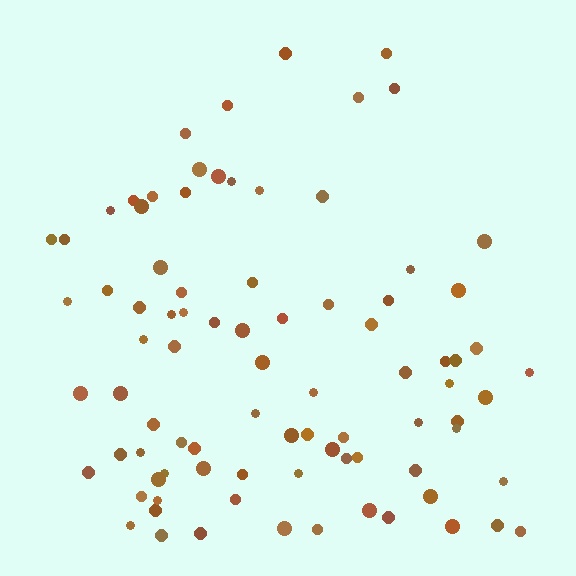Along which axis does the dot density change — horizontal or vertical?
Vertical.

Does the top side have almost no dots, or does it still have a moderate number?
Still a moderate number, just noticeably fewer than the bottom.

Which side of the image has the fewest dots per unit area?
The top.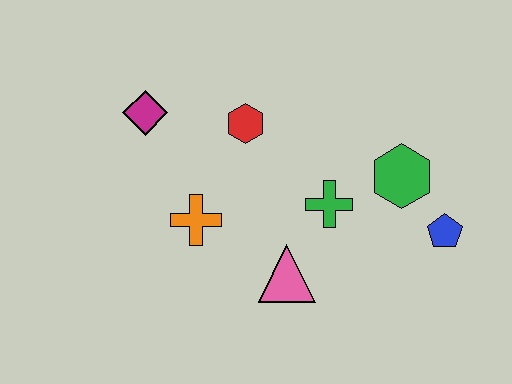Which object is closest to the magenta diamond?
The red hexagon is closest to the magenta diamond.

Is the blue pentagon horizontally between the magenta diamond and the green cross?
No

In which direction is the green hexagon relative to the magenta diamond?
The green hexagon is to the right of the magenta diamond.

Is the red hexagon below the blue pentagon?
No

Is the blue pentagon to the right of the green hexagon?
Yes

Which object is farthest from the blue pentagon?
The magenta diamond is farthest from the blue pentagon.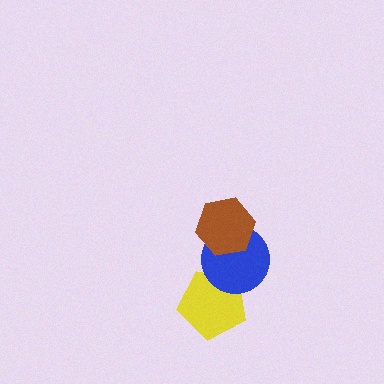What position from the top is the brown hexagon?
The brown hexagon is 1st from the top.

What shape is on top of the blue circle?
The brown hexagon is on top of the blue circle.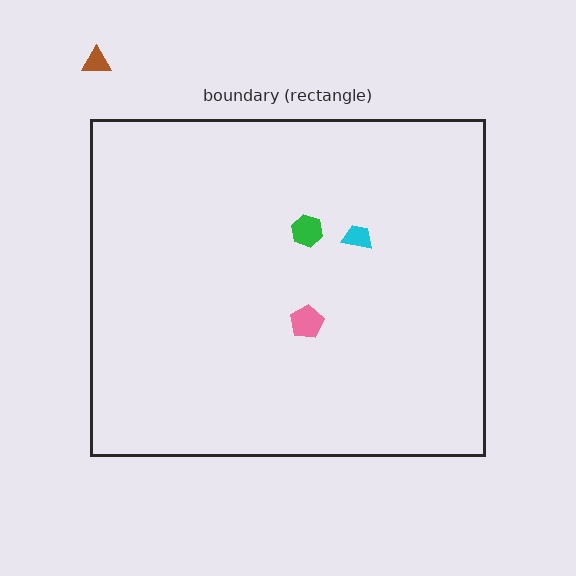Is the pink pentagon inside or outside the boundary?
Inside.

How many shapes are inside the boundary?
3 inside, 1 outside.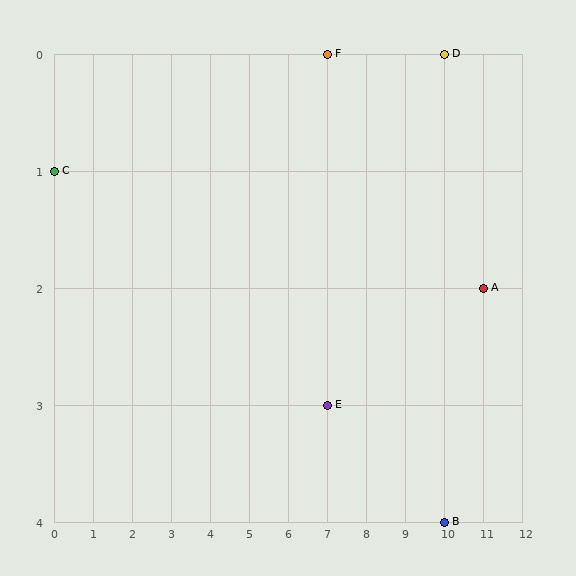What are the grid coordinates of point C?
Point C is at grid coordinates (0, 1).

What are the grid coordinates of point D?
Point D is at grid coordinates (10, 0).